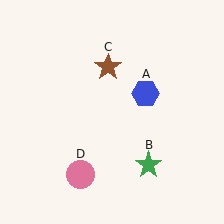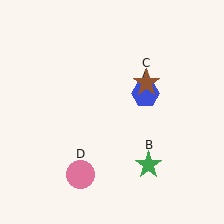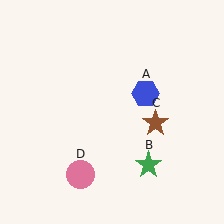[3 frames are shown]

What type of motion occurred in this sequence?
The brown star (object C) rotated clockwise around the center of the scene.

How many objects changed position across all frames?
1 object changed position: brown star (object C).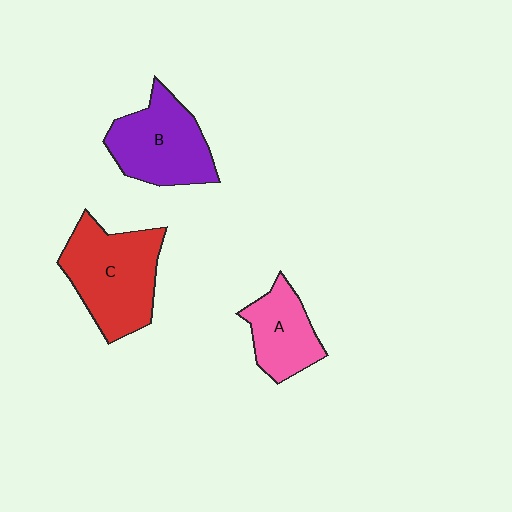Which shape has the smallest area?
Shape A (pink).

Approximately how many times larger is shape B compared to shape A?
Approximately 1.4 times.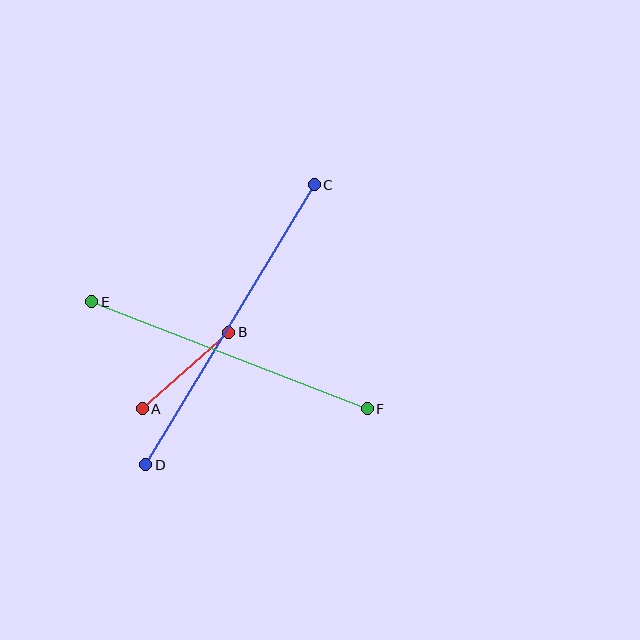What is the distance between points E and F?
The distance is approximately 296 pixels.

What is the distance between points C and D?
The distance is approximately 327 pixels.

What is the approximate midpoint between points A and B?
The midpoint is at approximately (185, 370) pixels.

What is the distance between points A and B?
The distance is approximately 115 pixels.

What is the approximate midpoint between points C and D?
The midpoint is at approximately (230, 325) pixels.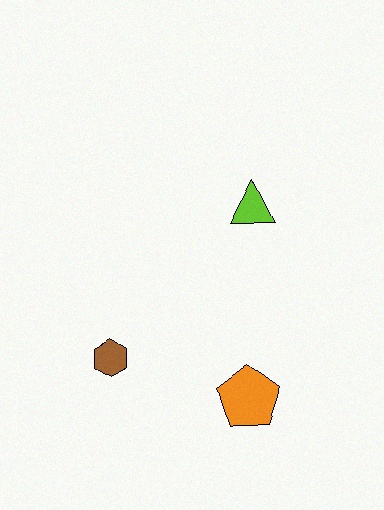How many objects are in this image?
There are 3 objects.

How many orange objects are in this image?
There is 1 orange object.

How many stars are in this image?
There are no stars.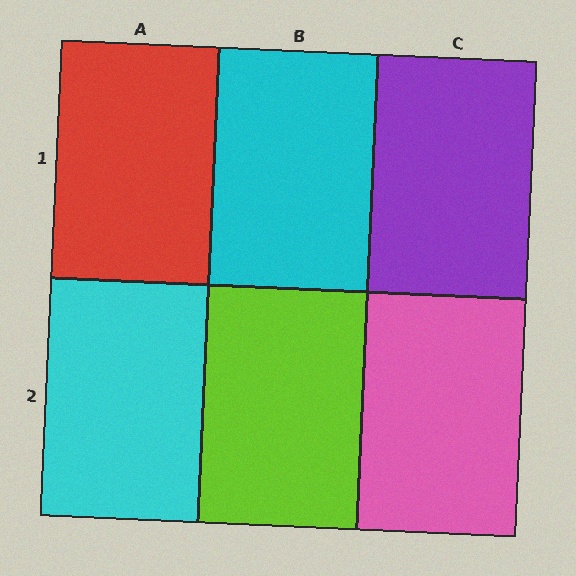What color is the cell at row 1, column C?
Purple.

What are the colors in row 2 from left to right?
Cyan, lime, pink.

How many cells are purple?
1 cell is purple.